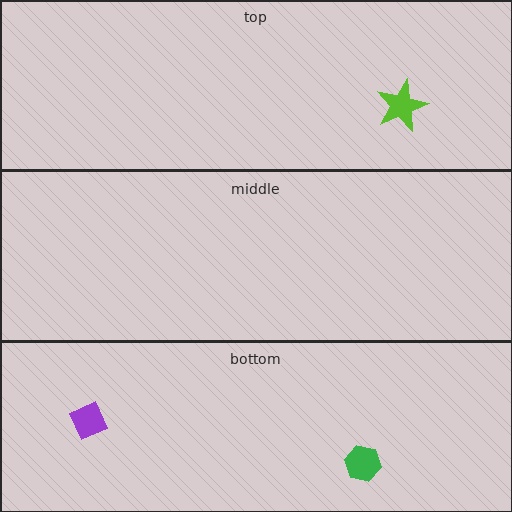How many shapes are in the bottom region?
2.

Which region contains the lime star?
The top region.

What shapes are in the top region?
The lime star.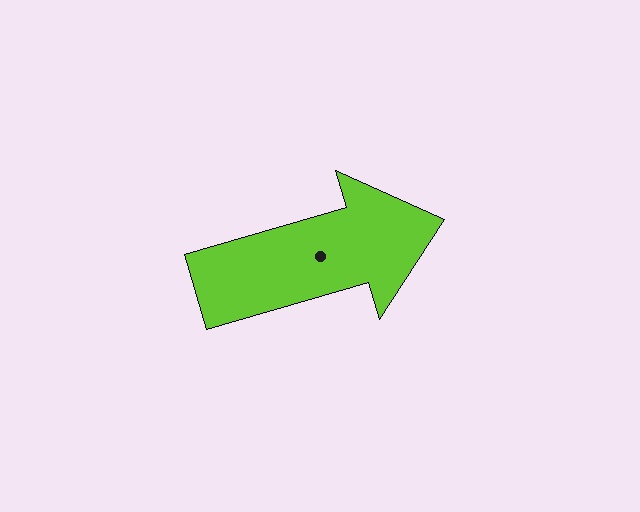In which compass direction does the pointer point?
East.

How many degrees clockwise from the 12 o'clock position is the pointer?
Approximately 74 degrees.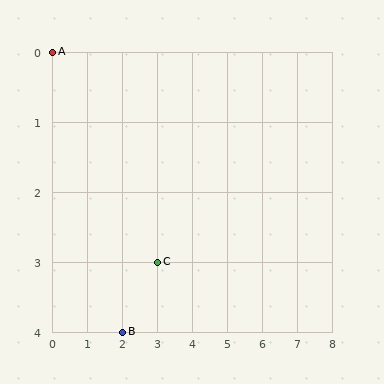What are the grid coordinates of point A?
Point A is at grid coordinates (0, 0).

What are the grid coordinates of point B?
Point B is at grid coordinates (2, 4).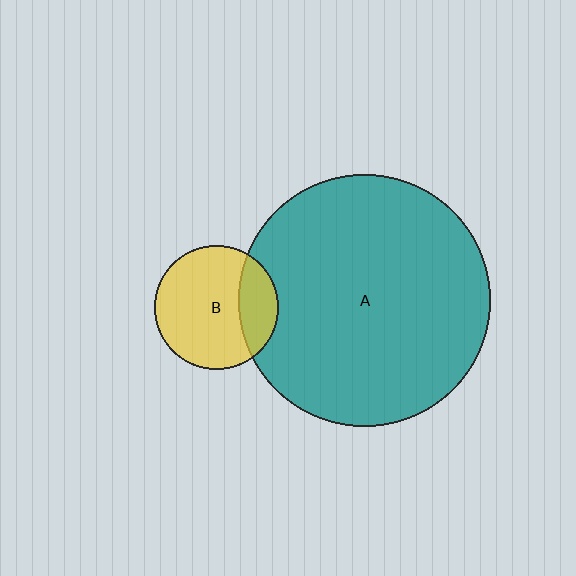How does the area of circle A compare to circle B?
Approximately 4.1 times.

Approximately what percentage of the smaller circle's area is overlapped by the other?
Approximately 25%.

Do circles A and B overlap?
Yes.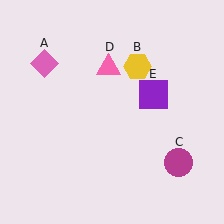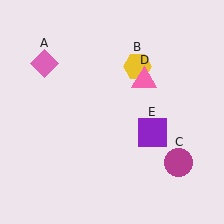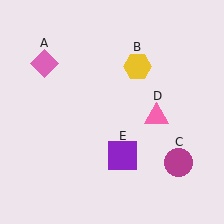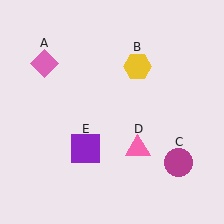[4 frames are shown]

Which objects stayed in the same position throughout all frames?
Pink diamond (object A) and yellow hexagon (object B) and magenta circle (object C) remained stationary.